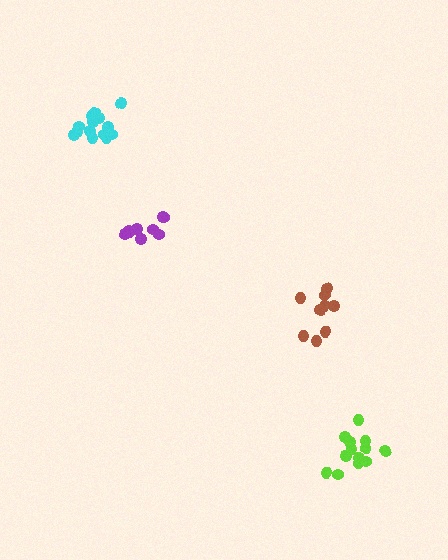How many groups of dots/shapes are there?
There are 4 groups.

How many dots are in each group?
Group 1: 9 dots, Group 2: 13 dots, Group 3: 14 dots, Group 4: 9 dots (45 total).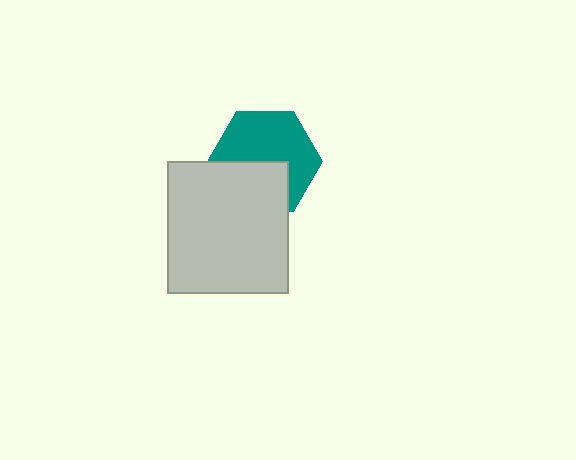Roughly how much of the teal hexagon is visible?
About half of it is visible (roughly 61%).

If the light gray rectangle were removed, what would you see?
You would see the complete teal hexagon.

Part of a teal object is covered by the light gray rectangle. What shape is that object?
It is a hexagon.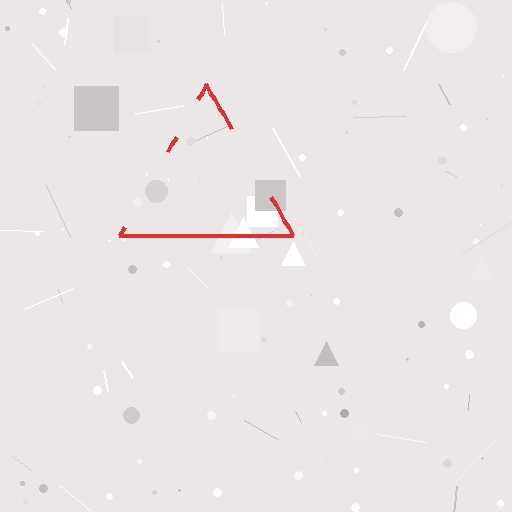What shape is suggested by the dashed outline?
The dashed outline suggests a triangle.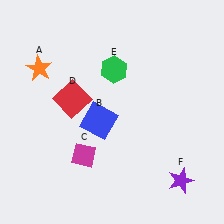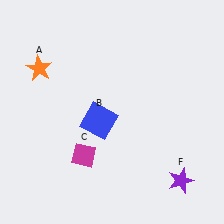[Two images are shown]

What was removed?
The red square (D), the green hexagon (E) were removed in Image 2.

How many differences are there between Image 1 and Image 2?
There are 2 differences between the two images.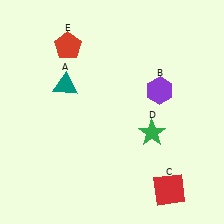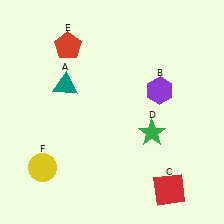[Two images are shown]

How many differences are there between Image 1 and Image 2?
There is 1 difference between the two images.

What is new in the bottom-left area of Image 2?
A yellow circle (F) was added in the bottom-left area of Image 2.